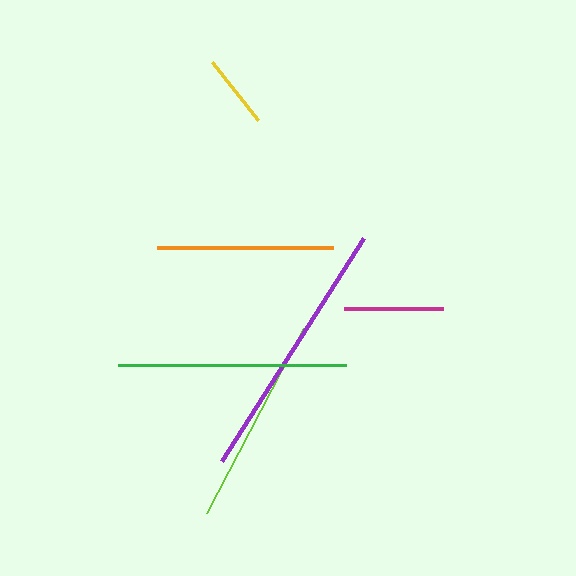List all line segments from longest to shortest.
From longest to shortest: purple, green, lime, orange, magenta, yellow.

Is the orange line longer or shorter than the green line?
The green line is longer than the orange line.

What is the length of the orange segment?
The orange segment is approximately 175 pixels long.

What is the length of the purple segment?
The purple segment is approximately 265 pixels long.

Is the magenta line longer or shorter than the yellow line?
The magenta line is longer than the yellow line.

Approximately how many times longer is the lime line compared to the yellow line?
The lime line is approximately 2.8 times the length of the yellow line.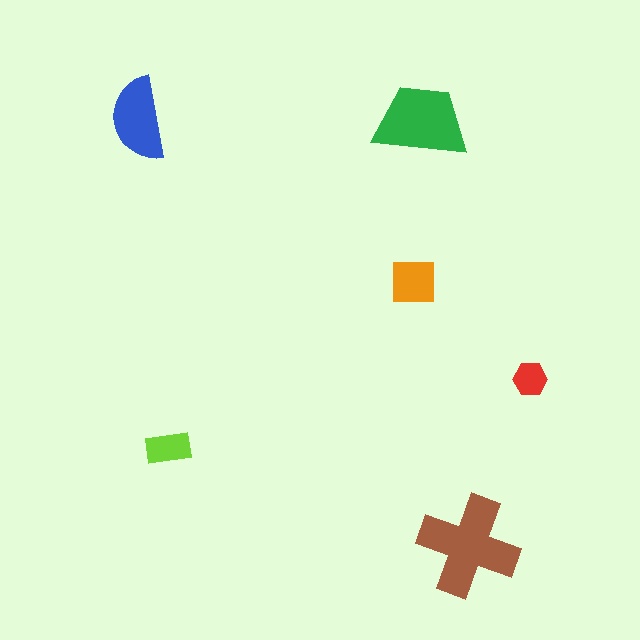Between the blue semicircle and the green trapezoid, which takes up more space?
The green trapezoid.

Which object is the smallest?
The red hexagon.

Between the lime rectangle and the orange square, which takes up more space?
The orange square.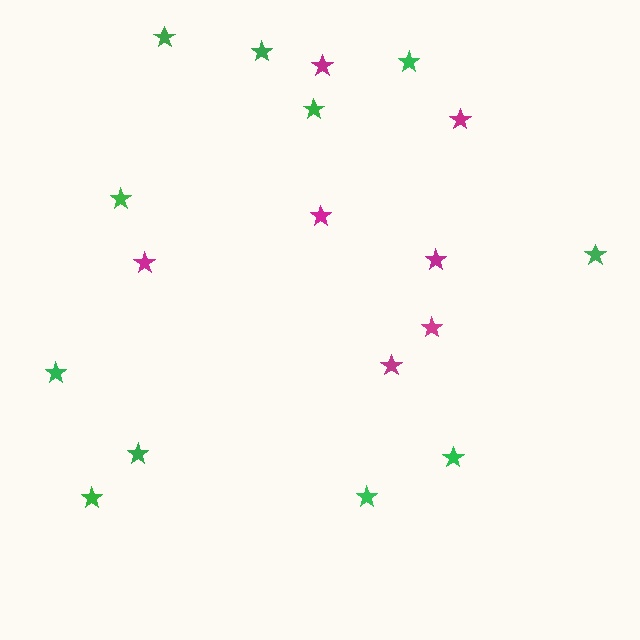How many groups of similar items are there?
There are 2 groups: one group of green stars (11) and one group of magenta stars (7).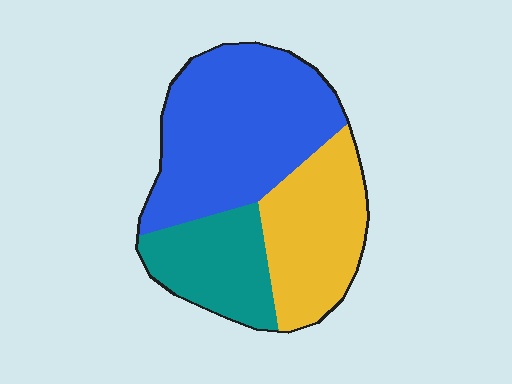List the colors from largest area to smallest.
From largest to smallest: blue, yellow, teal.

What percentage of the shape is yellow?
Yellow covers about 30% of the shape.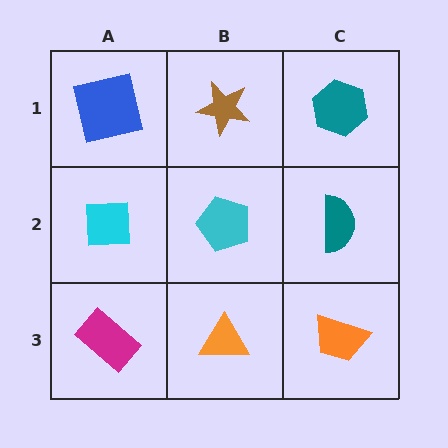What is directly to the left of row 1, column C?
A brown star.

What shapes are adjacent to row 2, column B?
A brown star (row 1, column B), an orange triangle (row 3, column B), a cyan square (row 2, column A), a teal semicircle (row 2, column C).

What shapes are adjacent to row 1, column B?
A cyan pentagon (row 2, column B), a blue square (row 1, column A), a teal hexagon (row 1, column C).